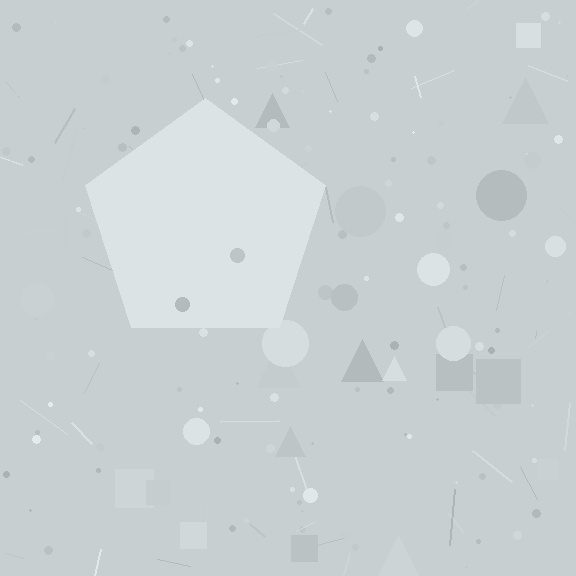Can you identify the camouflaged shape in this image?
The camouflaged shape is a pentagon.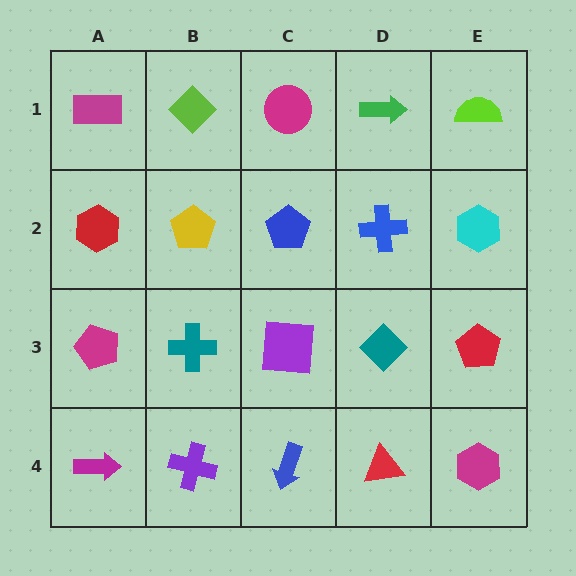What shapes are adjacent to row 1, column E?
A cyan hexagon (row 2, column E), a green arrow (row 1, column D).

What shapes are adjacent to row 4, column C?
A purple square (row 3, column C), a purple cross (row 4, column B), a red triangle (row 4, column D).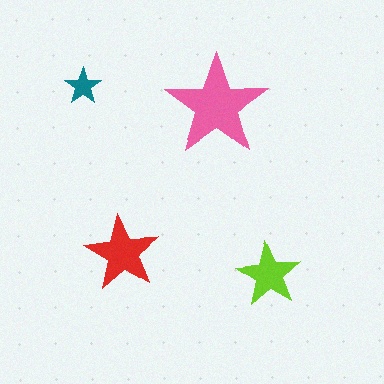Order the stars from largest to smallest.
the pink one, the red one, the lime one, the teal one.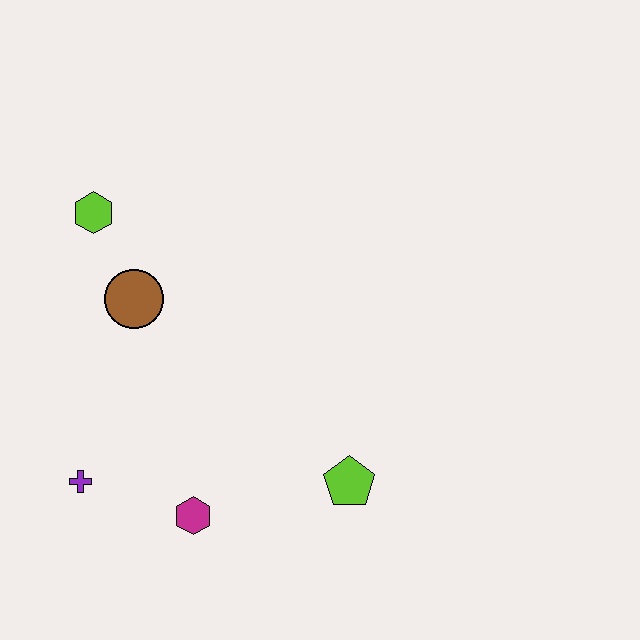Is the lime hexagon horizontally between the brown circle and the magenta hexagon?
No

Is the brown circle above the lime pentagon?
Yes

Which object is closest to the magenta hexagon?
The purple cross is closest to the magenta hexagon.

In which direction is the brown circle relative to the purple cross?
The brown circle is above the purple cross.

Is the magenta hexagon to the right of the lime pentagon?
No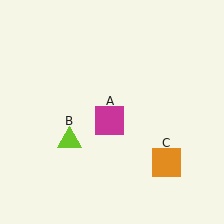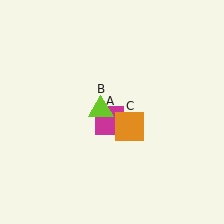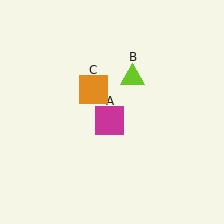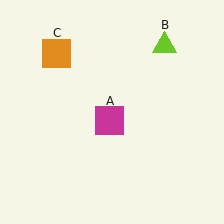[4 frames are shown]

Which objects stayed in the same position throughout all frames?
Magenta square (object A) remained stationary.